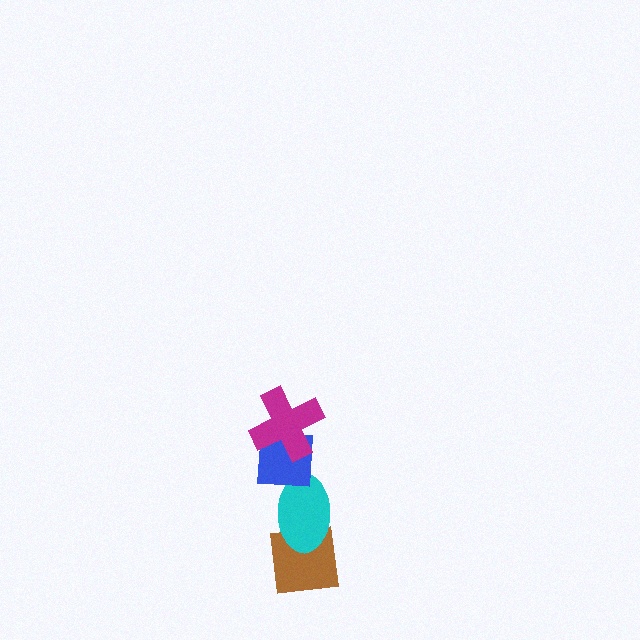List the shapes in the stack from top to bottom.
From top to bottom: the magenta cross, the blue square, the cyan ellipse, the brown square.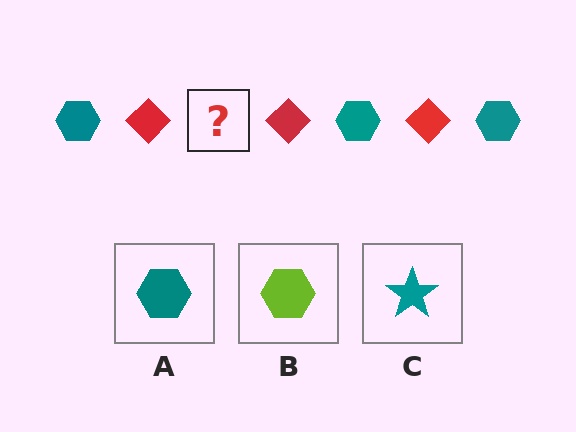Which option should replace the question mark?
Option A.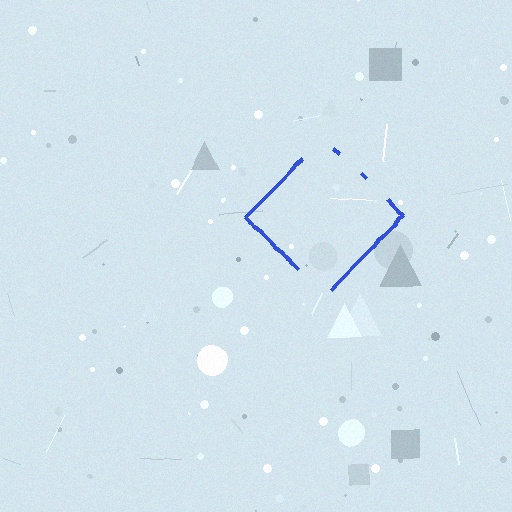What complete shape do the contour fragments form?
The contour fragments form a diamond.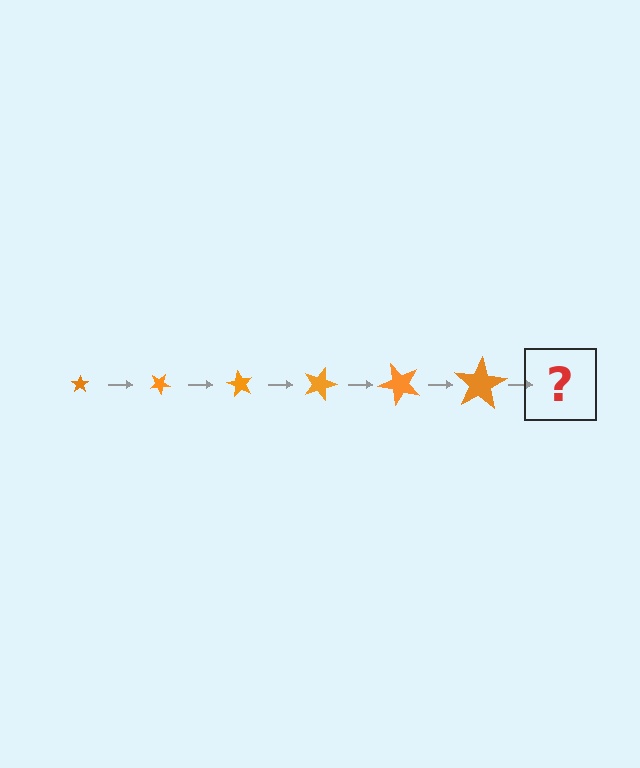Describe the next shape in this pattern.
It should be a star, larger than the previous one and rotated 180 degrees from the start.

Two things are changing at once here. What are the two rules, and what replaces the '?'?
The two rules are that the star grows larger each step and it rotates 30 degrees each step. The '?' should be a star, larger than the previous one and rotated 180 degrees from the start.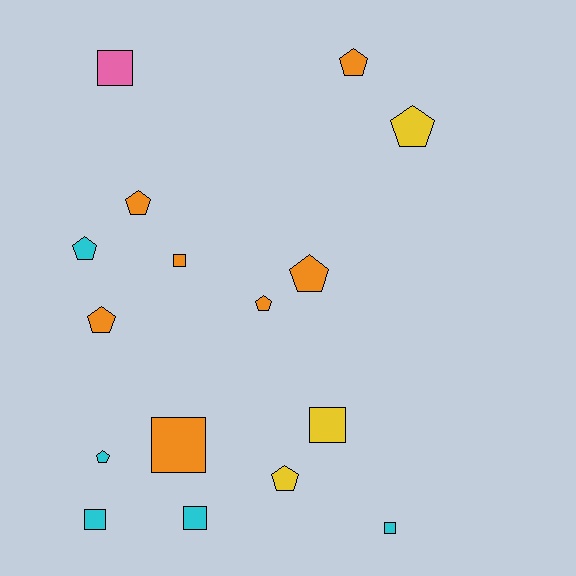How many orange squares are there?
There are 2 orange squares.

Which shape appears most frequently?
Pentagon, with 9 objects.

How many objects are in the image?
There are 16 objects.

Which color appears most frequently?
Orange, with 7 objects.